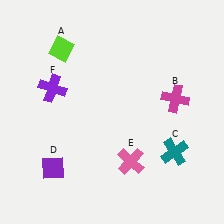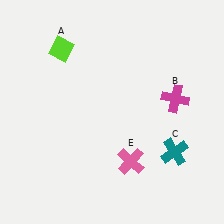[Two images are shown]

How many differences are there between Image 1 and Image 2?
There are 2 differences between the two images.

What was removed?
The purple cross (F), the purple diamond (D) were removed in Image 2.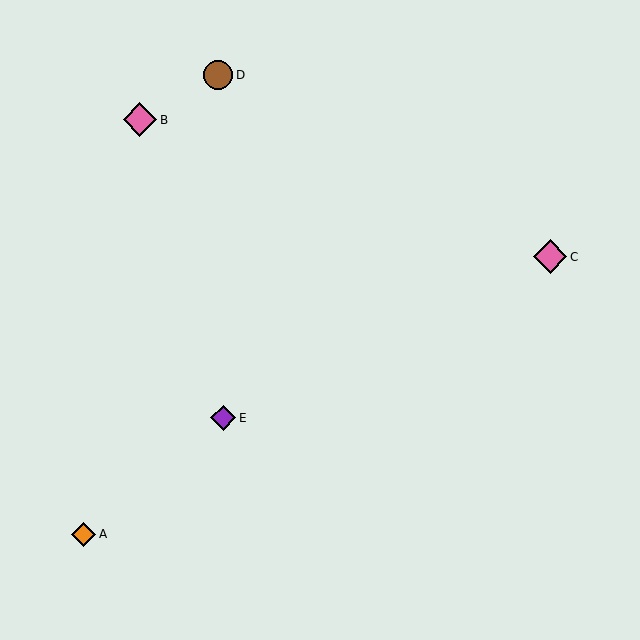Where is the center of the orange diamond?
The center of the orange diamond is at (84, 534).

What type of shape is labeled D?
Shape D is a brown circle.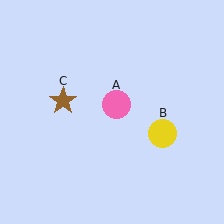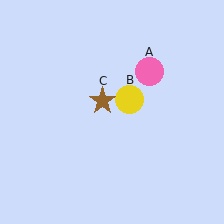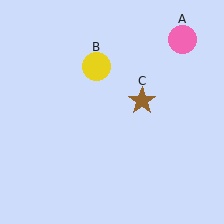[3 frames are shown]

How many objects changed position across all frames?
3 objects changed position: pink circle (object A), yellow circle (object B), brown star (object C).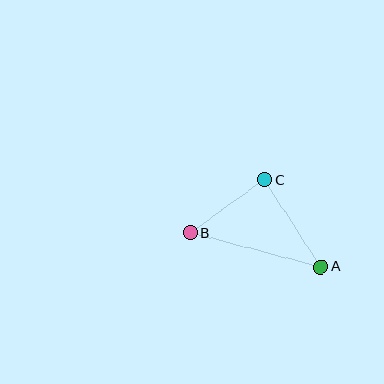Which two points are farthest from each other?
Points A and B are farthest from each other.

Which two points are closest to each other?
Points B and C are closest to each other.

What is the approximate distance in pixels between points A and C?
The distance between A and C is approximately 104 pixels.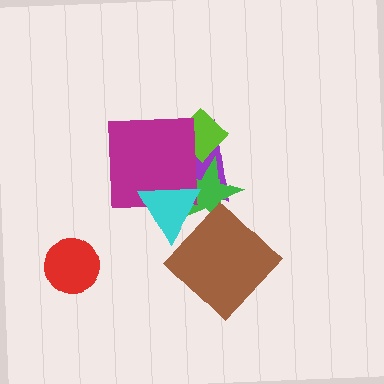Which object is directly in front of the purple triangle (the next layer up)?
The lime diamond is directly in front of the purple triangle.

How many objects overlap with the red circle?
0 objects overlap with the red circle.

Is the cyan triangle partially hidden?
No, no other shape covers it.